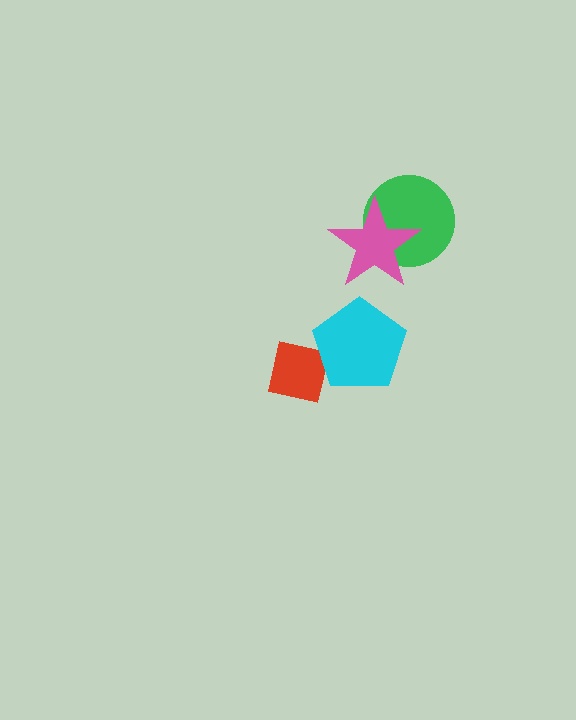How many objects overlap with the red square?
1 object overlaps with the red square.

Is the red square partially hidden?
Yes, it is partially covered by another shape.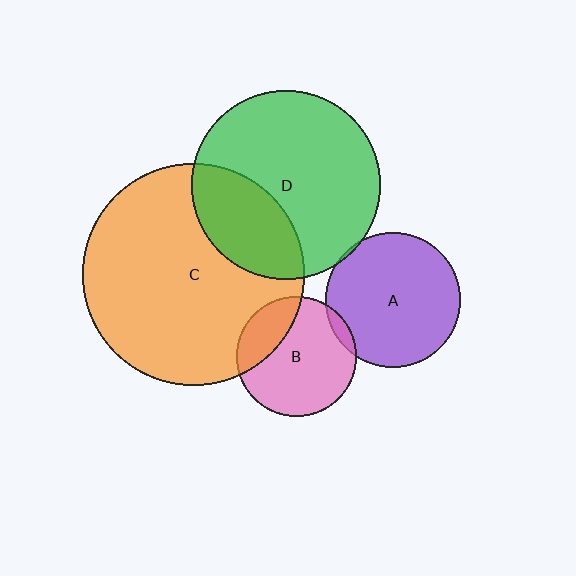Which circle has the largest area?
Circle C (orange).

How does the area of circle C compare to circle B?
Approximately 3.4 times.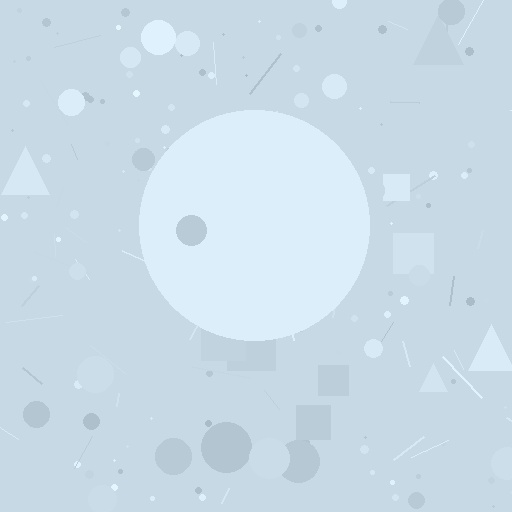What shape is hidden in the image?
A circle is hidden in the image.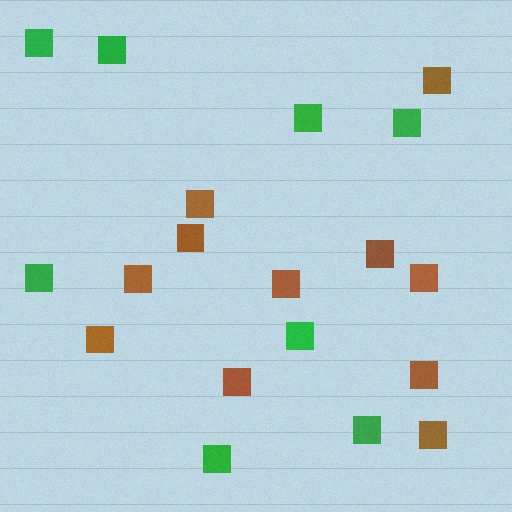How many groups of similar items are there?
There are 2 groups: one group of brown squares (11) and one group of green squares (8).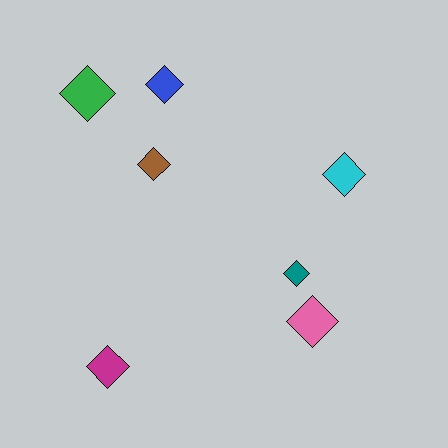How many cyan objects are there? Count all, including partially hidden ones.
There is 1 cyan object.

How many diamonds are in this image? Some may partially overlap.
There are 7 diamonds.